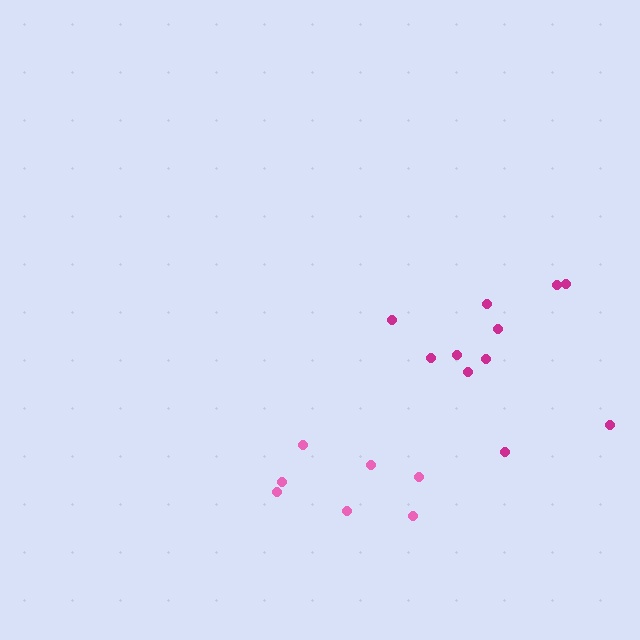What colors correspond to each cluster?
The clusters are colored: pink, magenta.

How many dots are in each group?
Group 1: 7 dots, Group 2: 11 dots (18 total).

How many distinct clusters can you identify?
There are 2 distinct clusters.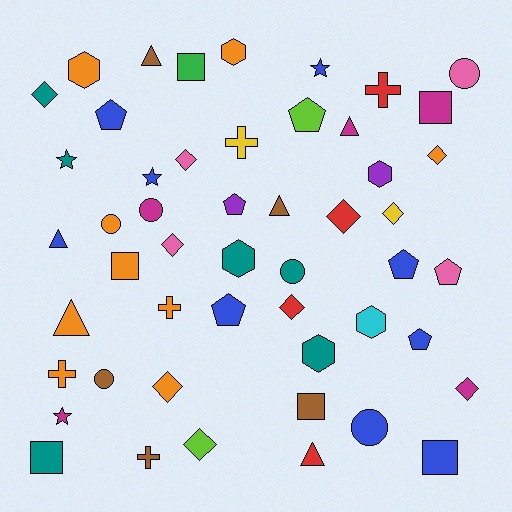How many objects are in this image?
There are 50 objects.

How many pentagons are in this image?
There are 7 pentagons.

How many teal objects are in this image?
There are 6 teal objects.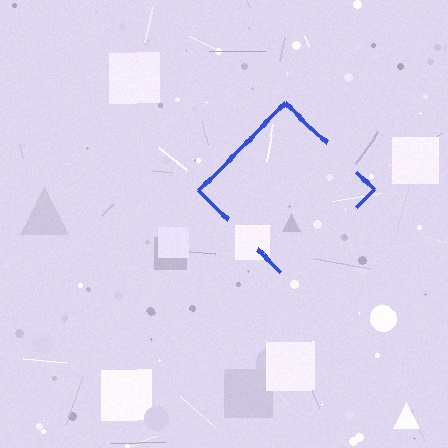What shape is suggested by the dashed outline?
The dashed outline suggests a diamond.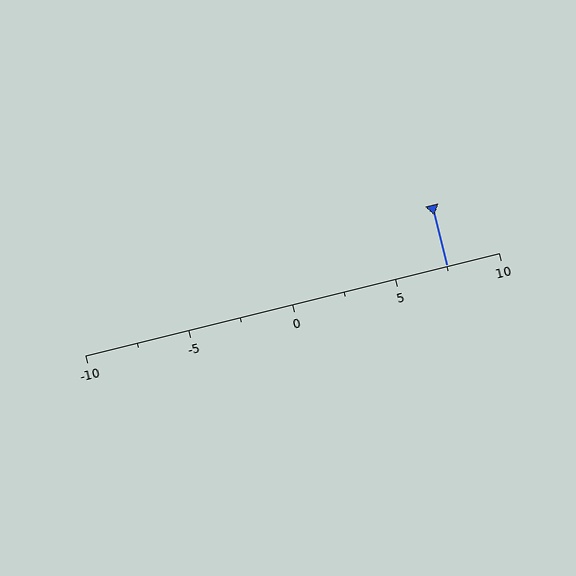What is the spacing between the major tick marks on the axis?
The major ticks are spaced 5 apart.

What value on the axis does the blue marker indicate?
The marker indicates approximately 7.5.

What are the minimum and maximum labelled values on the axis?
The axis runs from -10 to 10.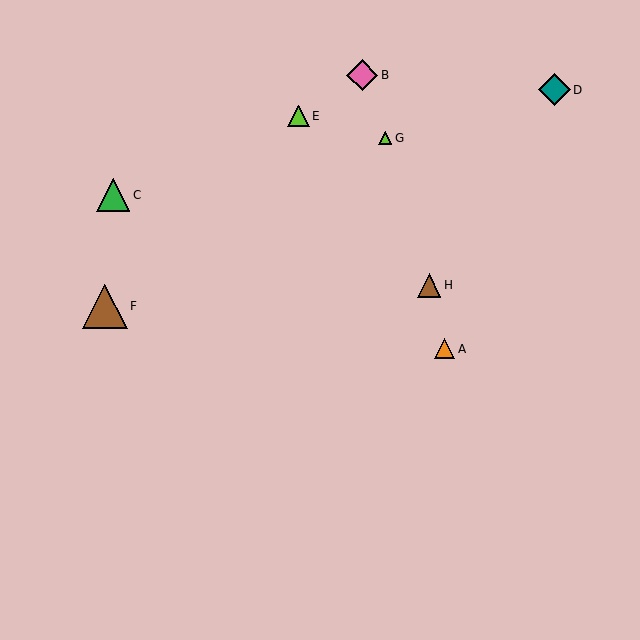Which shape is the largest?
The brown triangle (labeled F) is the largest.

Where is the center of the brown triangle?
The center of the brown triangle is at (105, 306).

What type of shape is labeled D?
Shape D is a teal diamond.